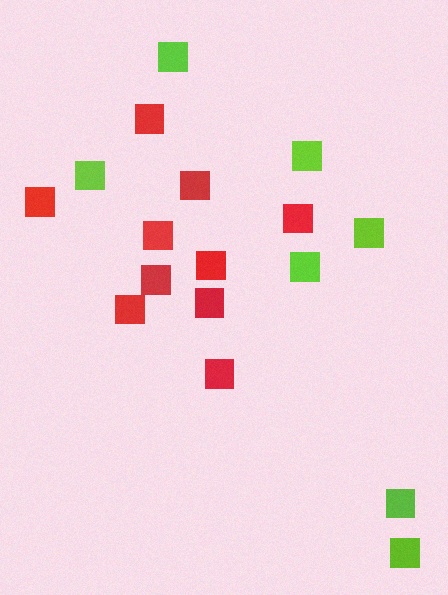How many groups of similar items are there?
There are 2 groups: one group of lime squares (7) and one group of red squares (10).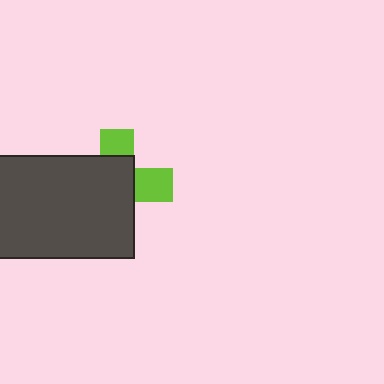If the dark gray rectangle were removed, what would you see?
You would see the complete lime cross.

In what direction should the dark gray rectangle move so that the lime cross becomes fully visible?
The dark gray rectangle should move toward the lower-left. That is the shortest direction to clear the overlap and leave the lime cross fully visible.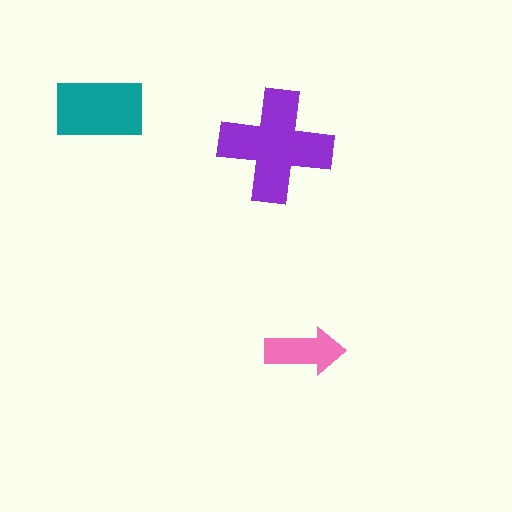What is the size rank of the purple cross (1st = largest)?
1st.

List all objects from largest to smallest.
The purple cross, the teal rectangle, the pink arrow.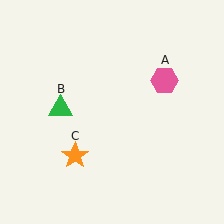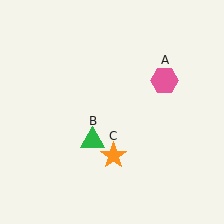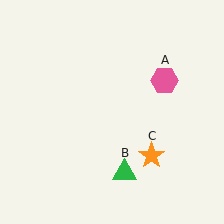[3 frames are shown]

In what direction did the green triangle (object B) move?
The green triangle (object B) moved down and to the right.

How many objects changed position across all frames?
2 objects changed position: green triangle (object B), orange star (object C).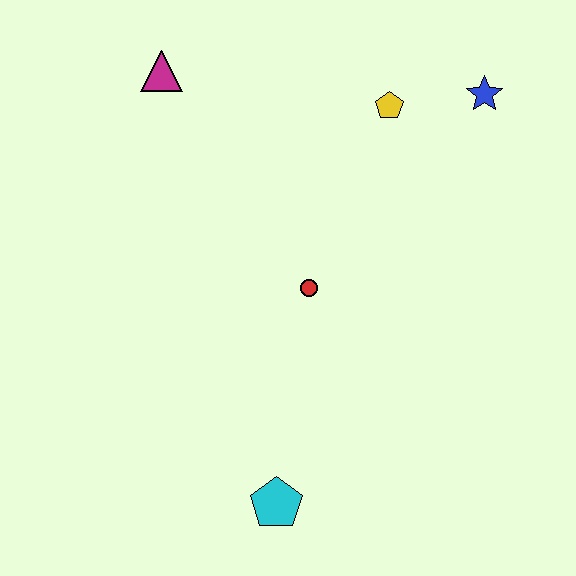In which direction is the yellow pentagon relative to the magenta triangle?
The yellow pentagon is to the right of the magenta triangle.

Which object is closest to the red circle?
The yellow pentagon is closest to the red circle.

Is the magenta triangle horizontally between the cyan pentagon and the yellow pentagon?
No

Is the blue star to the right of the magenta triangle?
Yes